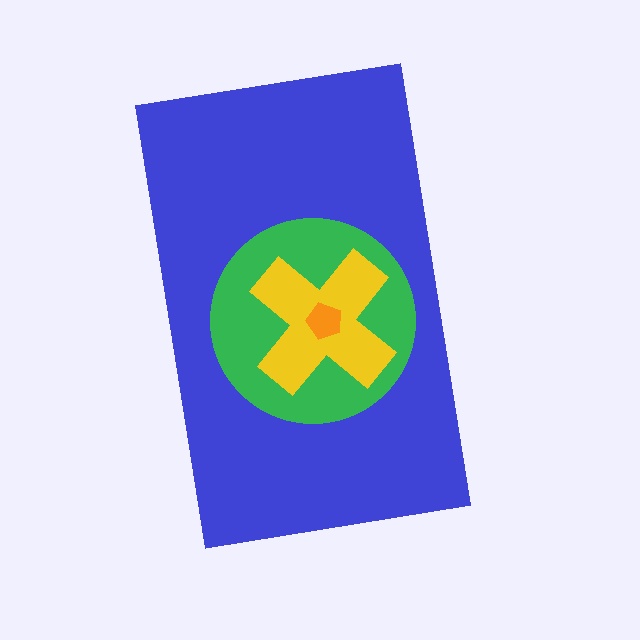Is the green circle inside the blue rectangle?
Yes.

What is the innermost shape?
The orange pentagon.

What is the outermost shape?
The blue rectangle.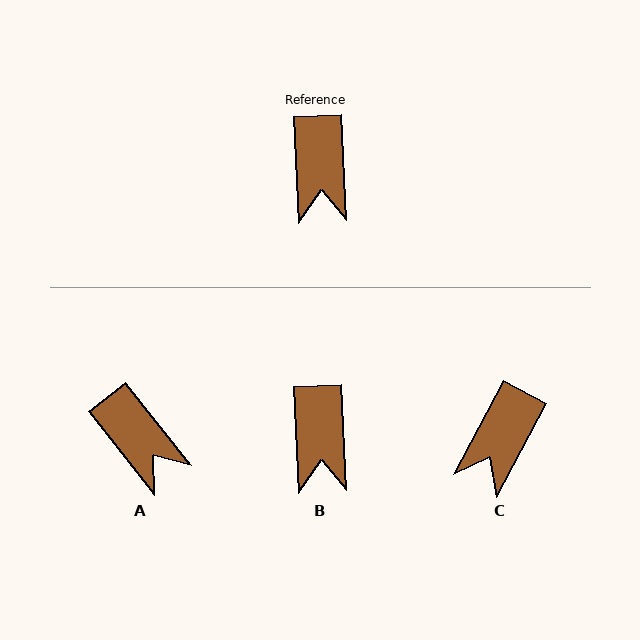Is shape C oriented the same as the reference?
No, it is off by about 31 degrees.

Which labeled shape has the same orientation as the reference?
B.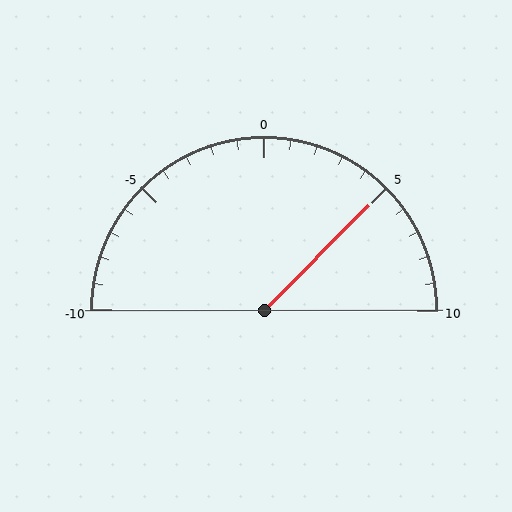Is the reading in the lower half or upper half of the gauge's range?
The reading is in the upper half of the range (-10 to 10).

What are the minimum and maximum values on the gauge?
The gauge ranges from -10 to 10.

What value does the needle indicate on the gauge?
The needle indicates approximately 5.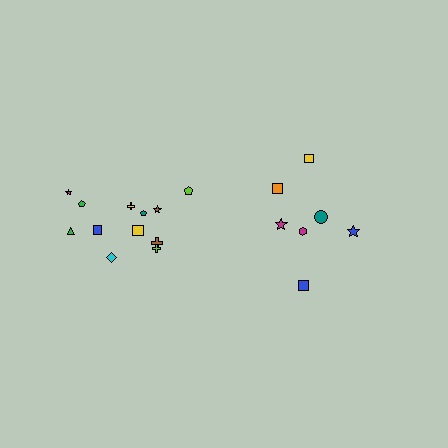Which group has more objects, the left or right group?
The left group.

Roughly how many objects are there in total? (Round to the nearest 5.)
Roughly 20 objects in total.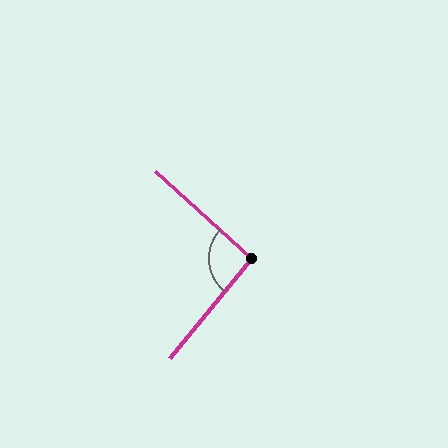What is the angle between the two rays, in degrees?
Approximately 93 degrees.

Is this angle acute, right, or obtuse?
It is approximately a right angle.